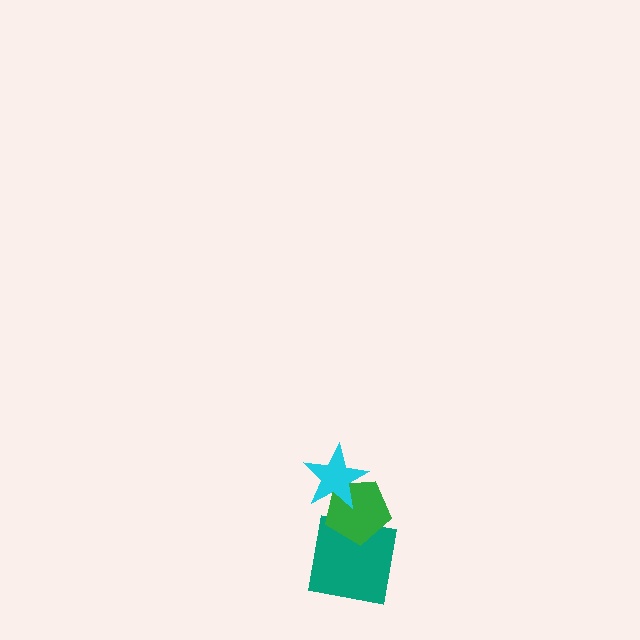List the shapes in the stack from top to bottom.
From top to bottom: the cyan star, the green pentagon, the teal square.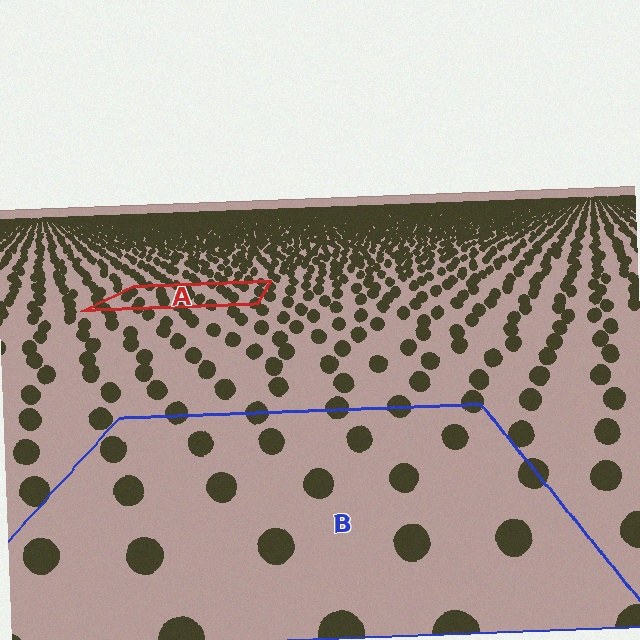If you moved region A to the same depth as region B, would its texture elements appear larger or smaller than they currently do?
They would appear larger. At a closer depth, the same texture elements are projected at a bigger on-screen size.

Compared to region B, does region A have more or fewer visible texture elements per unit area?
Region A has more texture elements per unit area — they are packed more densely because it is farther away.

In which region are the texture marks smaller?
The texture marks are smaller in region A, because it is farther away.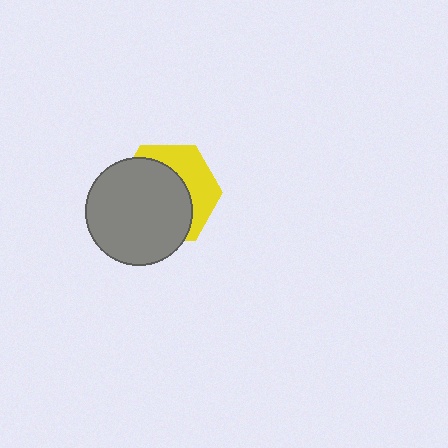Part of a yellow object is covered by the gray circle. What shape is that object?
It is a hexagon.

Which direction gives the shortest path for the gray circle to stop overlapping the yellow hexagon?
Moving toward the lower-left gives the shortest separation.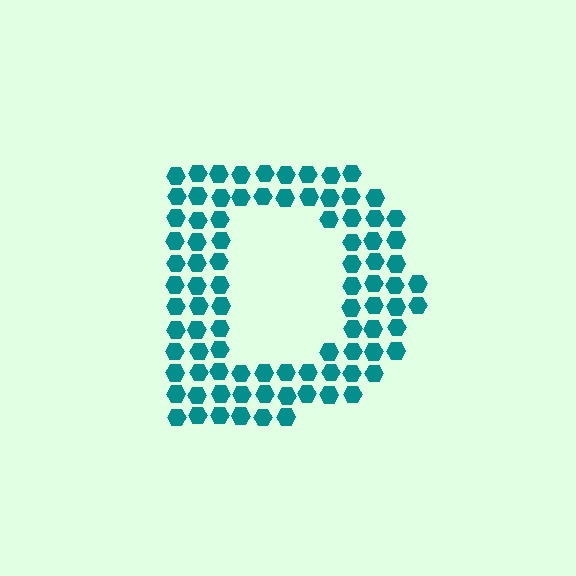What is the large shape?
The large shape is the letter D.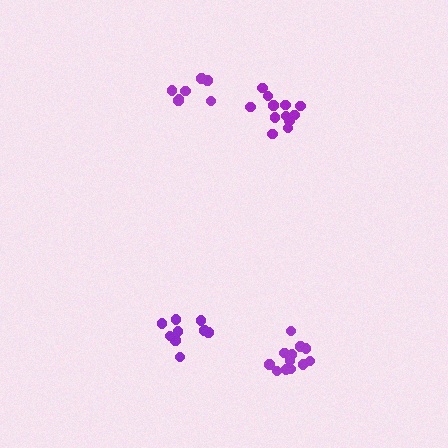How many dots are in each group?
Group 1: 12 dots, Group 2: 7 dots, Group 3: 12 dots, Group 4: 9 dots (40 total).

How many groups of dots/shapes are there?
There are 4 groups.